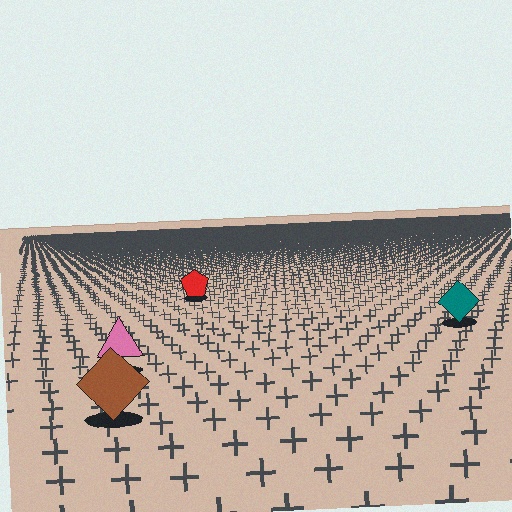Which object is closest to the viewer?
The brown diamond is closest. The texture marks near it are larger and more spread out.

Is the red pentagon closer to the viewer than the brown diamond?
No. The brown diamond is closer — you can tell from the texture gradient: the ground texture is coarser near it.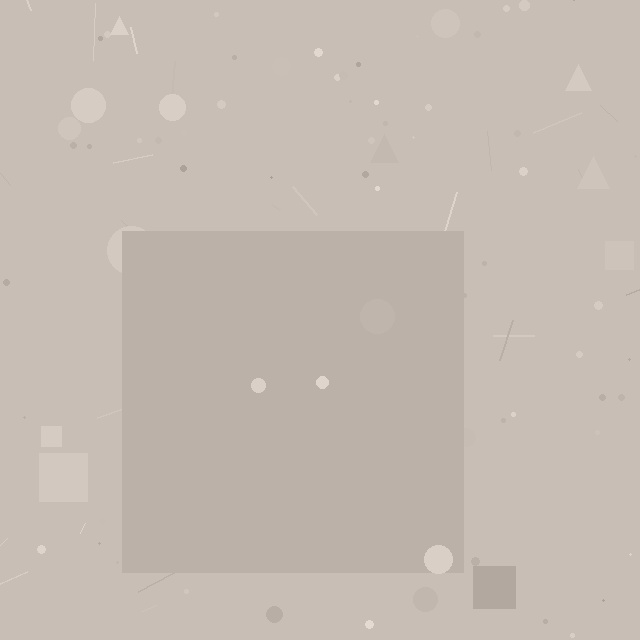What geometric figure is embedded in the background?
A square is embedded in the background.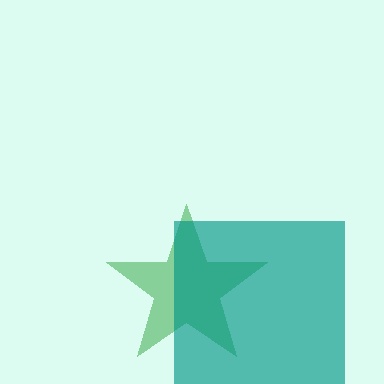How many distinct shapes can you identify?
There are 2 distinct shapes: a green star, a teal square.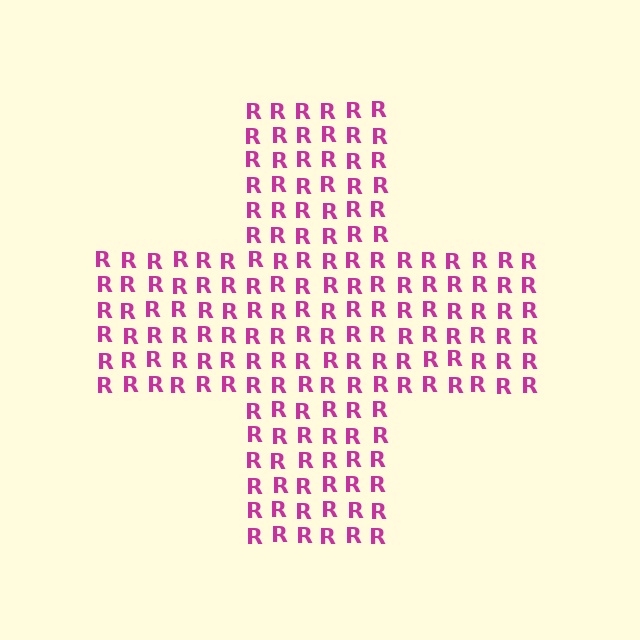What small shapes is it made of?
It is made of small letter R's.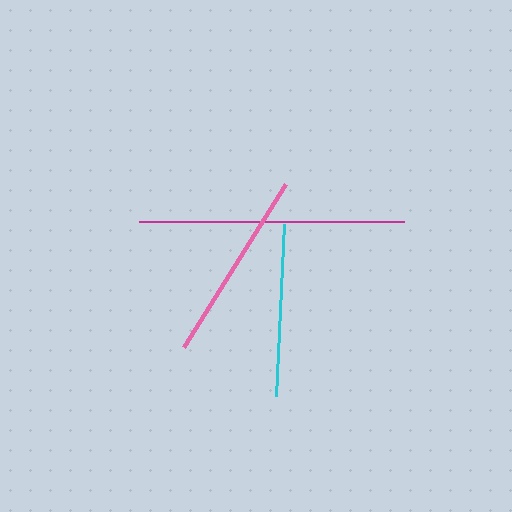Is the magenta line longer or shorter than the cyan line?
The magenta line is longer than the cyan line.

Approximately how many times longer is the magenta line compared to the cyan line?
The magenta line is approximately 1.5 times the length of the cyan line.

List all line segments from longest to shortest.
From longest to shortest: magenta, pink, cyan.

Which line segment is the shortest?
The cyan line is the shortest at approximately 172 pixels.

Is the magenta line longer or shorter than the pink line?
The magenta line is longer than the pink line.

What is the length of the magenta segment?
The magenta segment is approximately 265 pixels long.